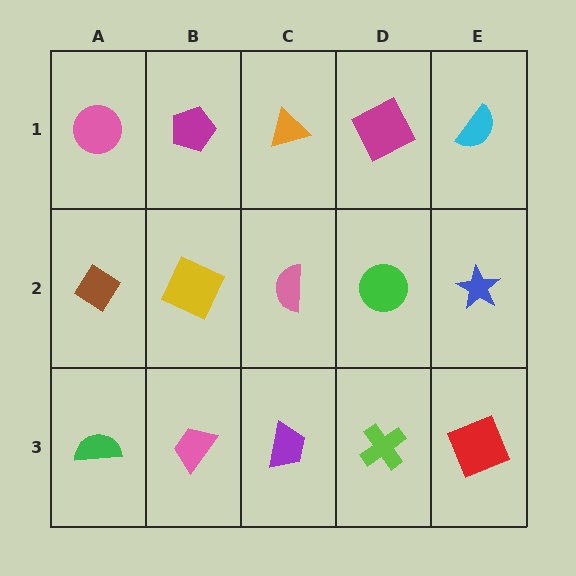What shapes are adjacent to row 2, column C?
An orange triangle (row 1, column C), a purple trapezoid (row 3, column C), a yellow square (row 2, column B), a green circle (row 2, column D).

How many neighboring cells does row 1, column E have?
2.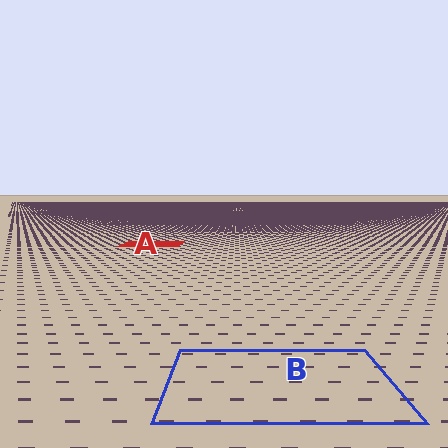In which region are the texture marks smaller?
The texture marks are smaller in region A, because it is farther away.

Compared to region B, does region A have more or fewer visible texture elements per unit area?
Region A has more texture elements per unit area — they are packed more densely because it is farther away.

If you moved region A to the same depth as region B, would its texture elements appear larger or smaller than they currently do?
They would appear larger. At a closer depth, the same texture elements are projected at a bigger on-screen size.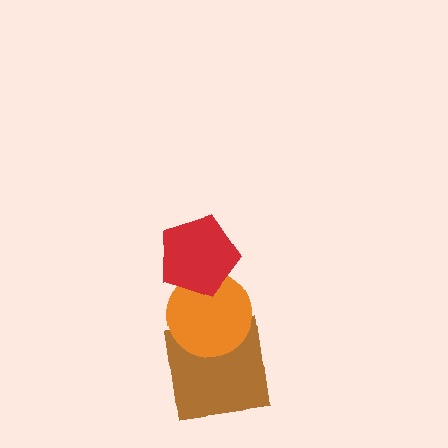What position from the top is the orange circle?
The orange circle is 2nd from the top.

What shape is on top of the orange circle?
The red pentagon is on top of the orange circle.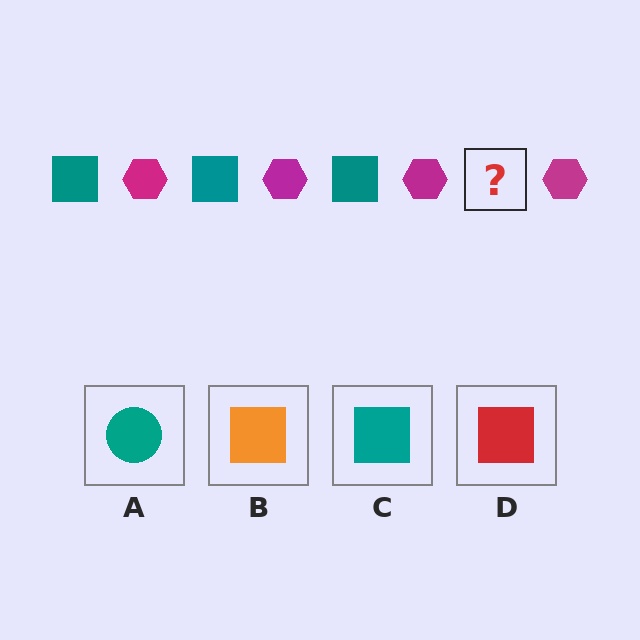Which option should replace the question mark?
Option C.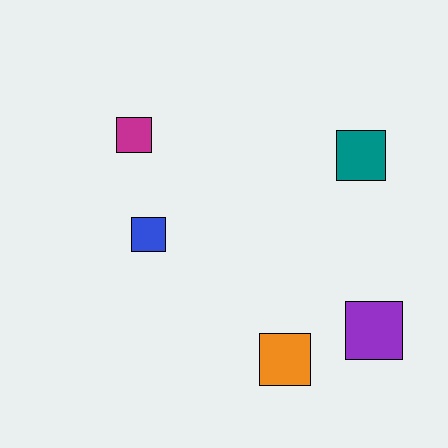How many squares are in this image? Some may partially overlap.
There are 5 squares.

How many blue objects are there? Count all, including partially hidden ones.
There is 1 blue object.